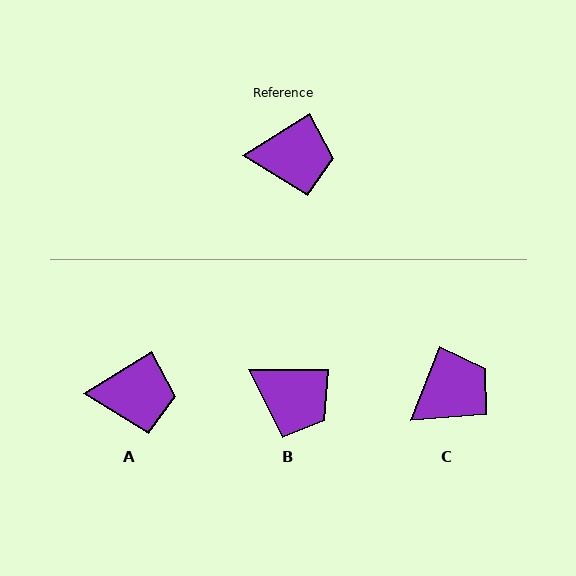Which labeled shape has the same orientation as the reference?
A.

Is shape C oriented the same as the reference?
No, it is off by about 36 degrees.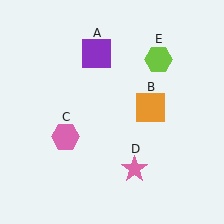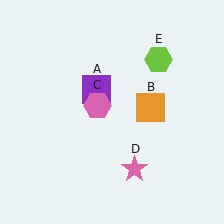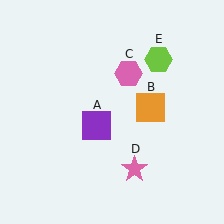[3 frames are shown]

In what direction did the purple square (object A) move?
The purple square (object A) moved down.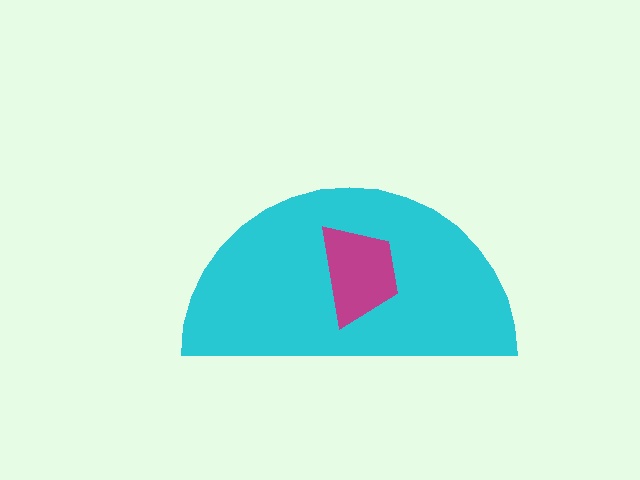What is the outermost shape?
The cyan semicircle.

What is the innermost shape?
The magenta trapezoid.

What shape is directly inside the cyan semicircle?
The magenta trapezoid.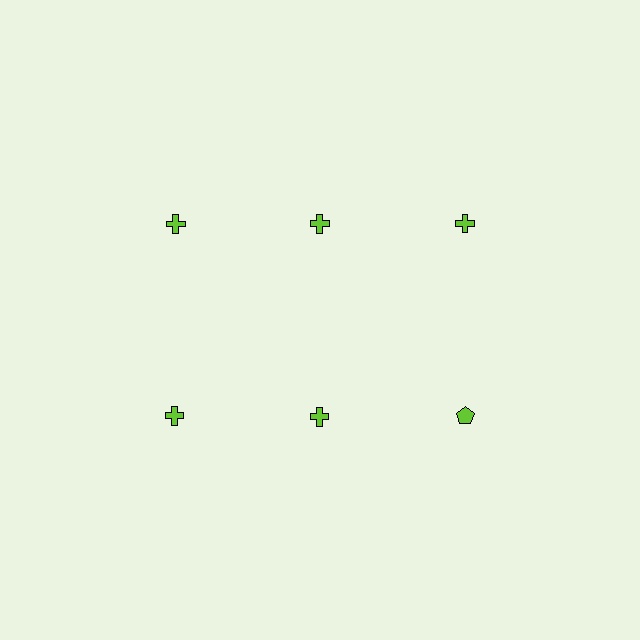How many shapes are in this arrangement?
There are 6 shapes arranged in a grid pattern.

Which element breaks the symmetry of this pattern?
The lime pentagon in the second row, center column breaks the symmetry. All other shapes are lime crosses.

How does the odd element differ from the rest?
It has a different shape: pentagon instead of cross.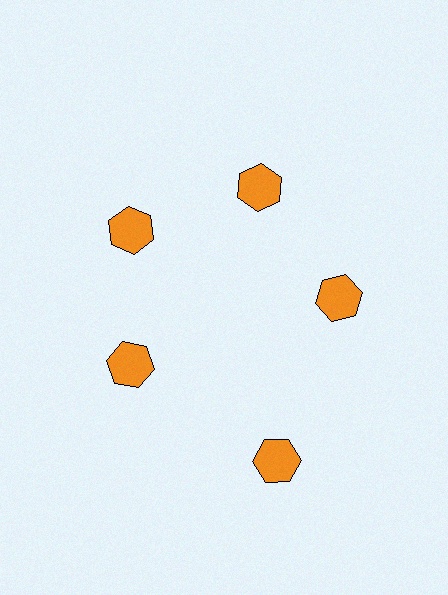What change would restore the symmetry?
The symmetry would be restored by moving it inward, back onto the ring so that all 5 hexagons sit at equal angles and equal distance from the center.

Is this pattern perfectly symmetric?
No. The 5 orange hexagons are arranged in a ring, but one element near the 5 o'clock position is pushed outward from the center, breaking the 5-fold rotational symmetry.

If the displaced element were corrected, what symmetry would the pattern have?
It would have 5-fold rotational symmetry — the pattern would map onto itself every 72 degrees.